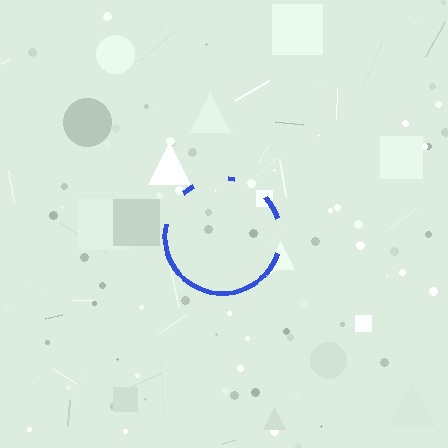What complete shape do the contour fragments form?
The contour fragments form a circle.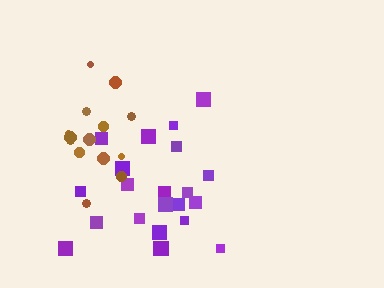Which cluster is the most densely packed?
Brown.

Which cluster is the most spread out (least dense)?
Purple.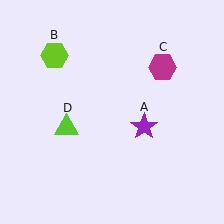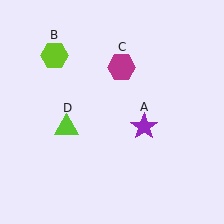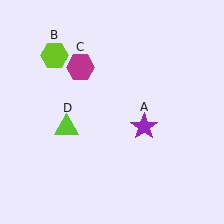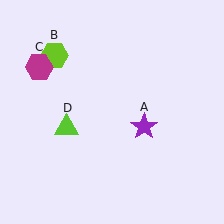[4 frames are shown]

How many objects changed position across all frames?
1 object changed position: magenta hexagon (object C).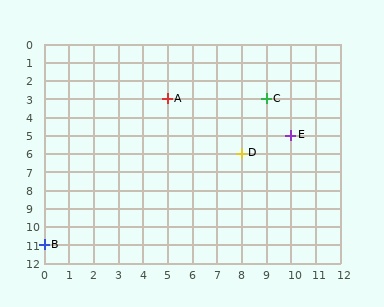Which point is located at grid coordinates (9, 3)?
Point C is at (9, 3).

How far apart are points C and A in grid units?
Points C and A are 4 columns apart.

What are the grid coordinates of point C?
Point C is at grid coordinates (9, 3).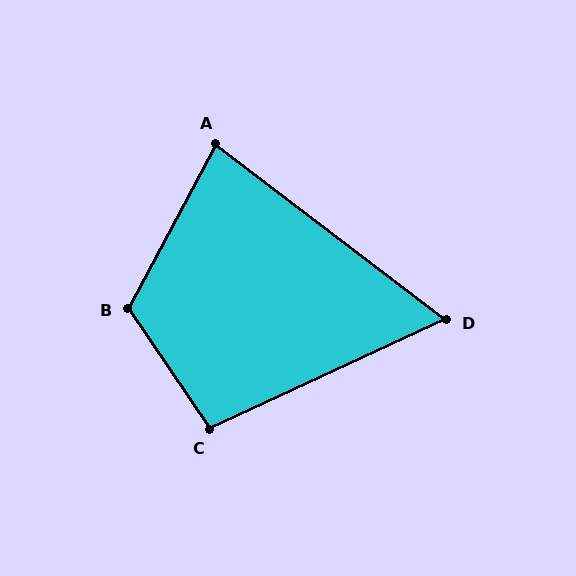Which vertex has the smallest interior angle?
D, at approximately 62 degrees.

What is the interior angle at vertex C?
Approximately 99 degrees (obtuse).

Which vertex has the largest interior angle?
B, at approximately 118 degrees.